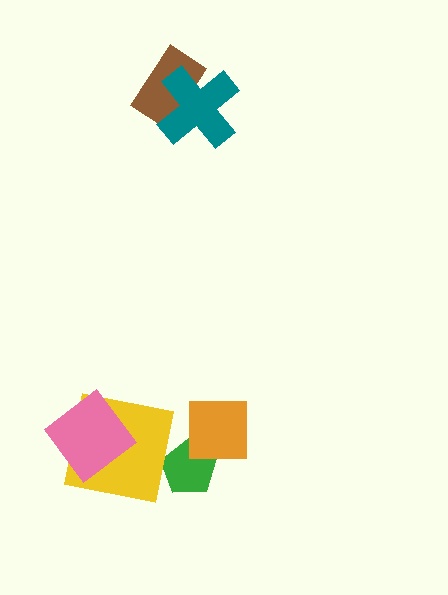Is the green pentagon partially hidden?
Yes, it is partially covered by another shape.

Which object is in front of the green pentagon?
The orange square is in front of the green pentagon.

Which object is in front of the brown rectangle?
The teal cross is in front of the brown rectangle.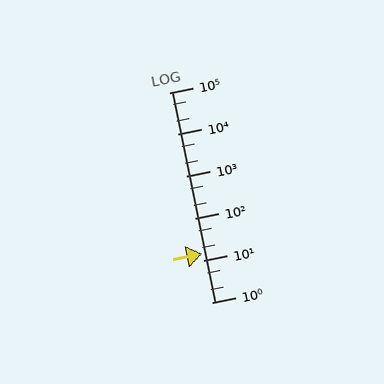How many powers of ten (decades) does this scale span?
The scale spans 5 decades, from 1 to 100000.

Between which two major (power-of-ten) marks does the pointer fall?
The pointer is between 10 and 100.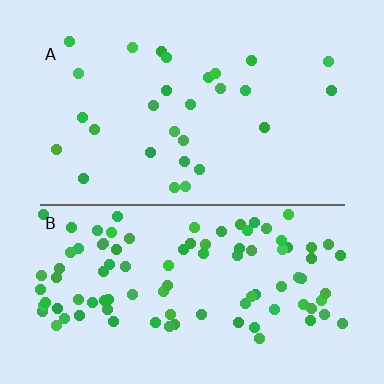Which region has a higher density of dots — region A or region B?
B (the bottom).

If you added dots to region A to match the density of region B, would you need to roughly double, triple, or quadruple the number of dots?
Approximately triple.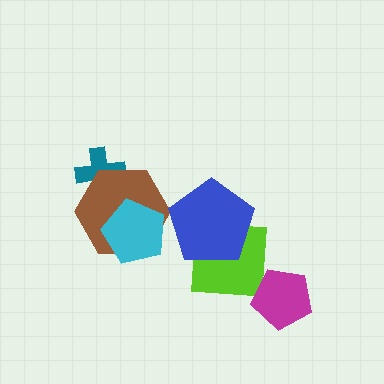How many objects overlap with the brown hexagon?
2 objects overlap with the brown hexagon.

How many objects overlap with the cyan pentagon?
1 object overlaps with the cyan pentagon.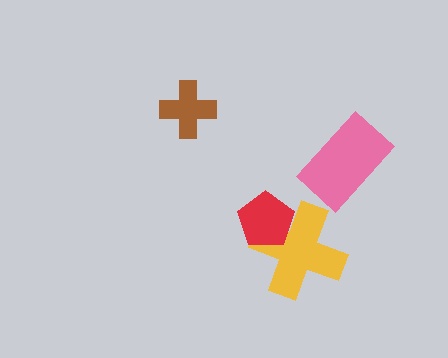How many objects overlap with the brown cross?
0 objects overlap with the brown cross.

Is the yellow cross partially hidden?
Yes, it is partially covered by another shape.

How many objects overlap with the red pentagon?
1 object overlaps with the red pentagon.